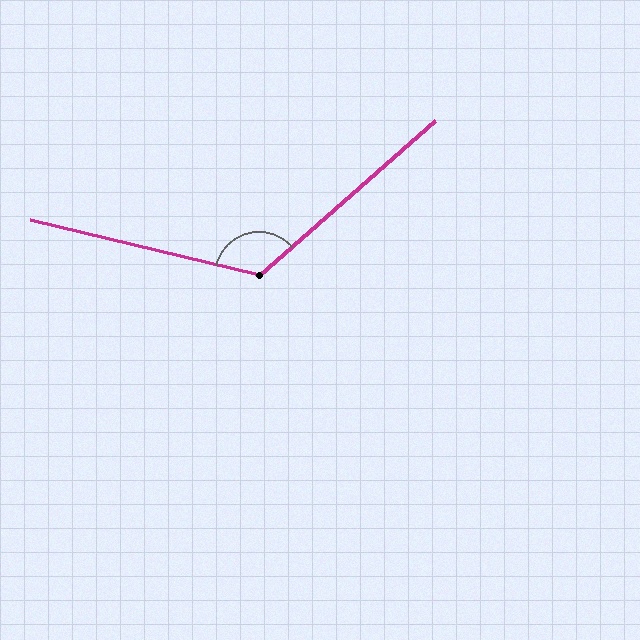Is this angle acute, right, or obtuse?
It is obtuse.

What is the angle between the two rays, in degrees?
Approximately 125 degrees.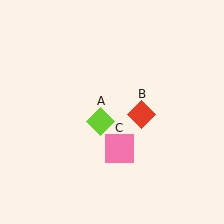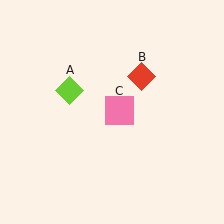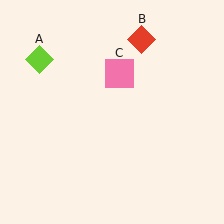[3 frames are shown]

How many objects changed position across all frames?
3 objects changed position: lime diamond (object A), red diamond (object B), pink square (object C).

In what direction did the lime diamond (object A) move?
The lime diamond (object A) moved up and to the left.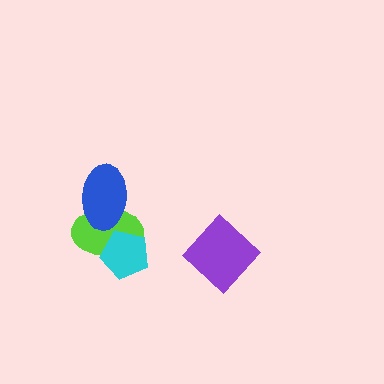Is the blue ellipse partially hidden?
No, no other shape covers it.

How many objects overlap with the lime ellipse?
2 objects overlap with the lime ellipse.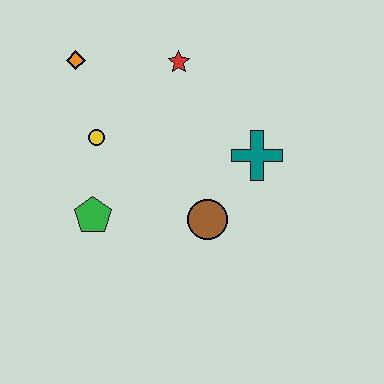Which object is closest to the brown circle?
The teal cross is closest to the brown circle.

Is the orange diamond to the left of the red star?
Yes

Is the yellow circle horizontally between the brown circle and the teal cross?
No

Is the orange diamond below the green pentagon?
No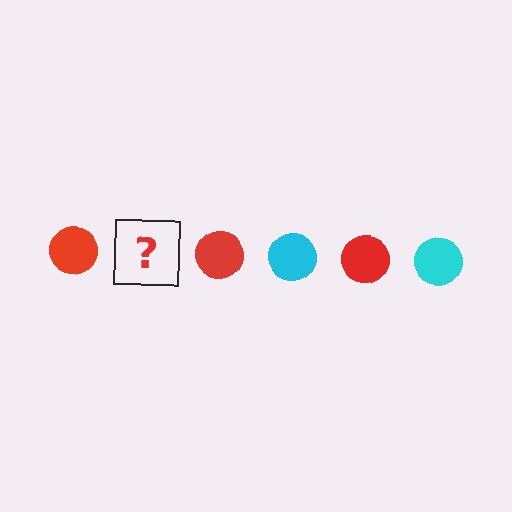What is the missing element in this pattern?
The missing element is a cyan circle.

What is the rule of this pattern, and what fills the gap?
The rule is that the pattern cycles through red, cyan circles. The gap should be filled with a cyan circle.